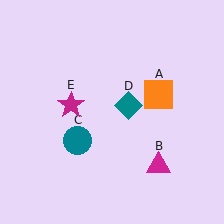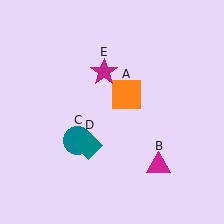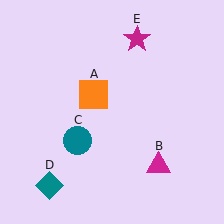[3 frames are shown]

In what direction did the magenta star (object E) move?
The magenta star (object E) moved up and to the right.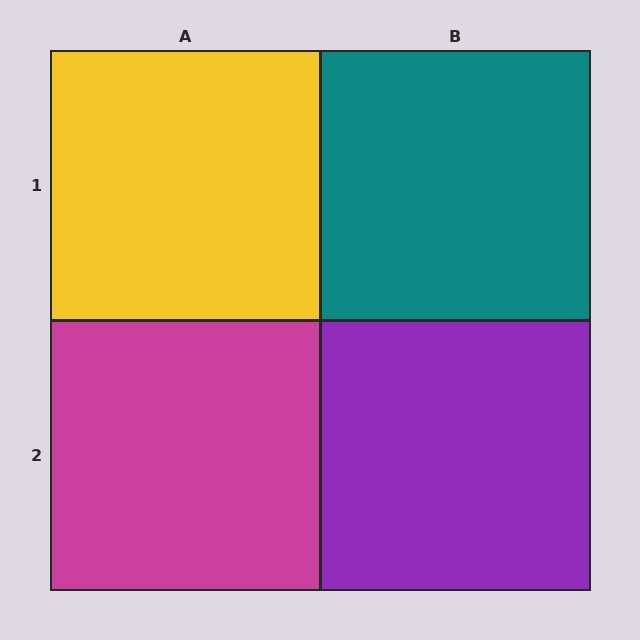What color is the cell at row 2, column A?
Magenta.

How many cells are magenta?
1 cell is magenta.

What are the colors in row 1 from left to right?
Yellow, teal.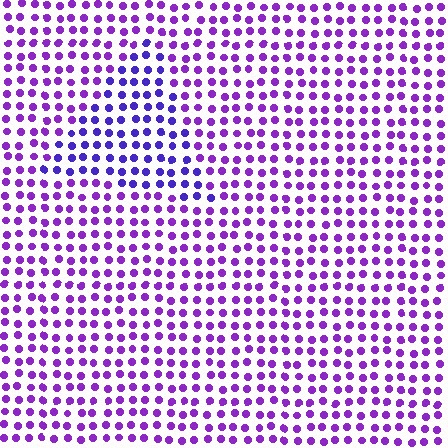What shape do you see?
I see a triangle.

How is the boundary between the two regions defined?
The boundary is defined purely by a slight shift in hue (about 27 degrees). Spacing, size, and orientation are identical on both sides.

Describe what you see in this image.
The image is filled with small purple elements in a uniform arrangement. A triangle-shaped region is visible where the elements are tinted to a slightly different hue, forming a subtle color boundary.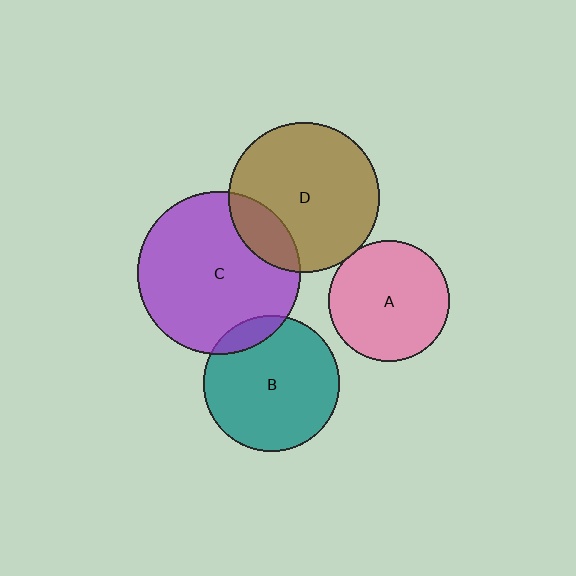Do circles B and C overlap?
Yes.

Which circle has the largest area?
Circle C (purple).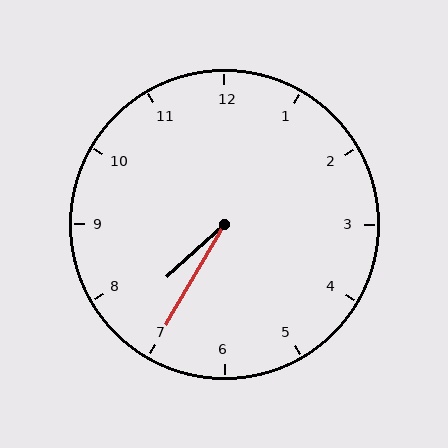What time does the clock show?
7:35.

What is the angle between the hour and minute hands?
Approximately 18 degrees.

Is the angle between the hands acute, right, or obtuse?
It is acute.